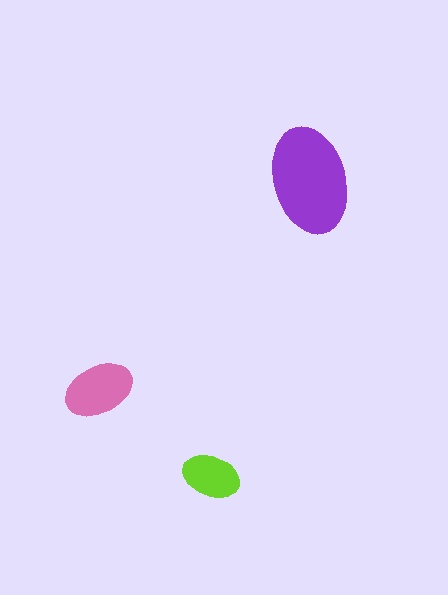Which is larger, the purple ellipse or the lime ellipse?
The purple one.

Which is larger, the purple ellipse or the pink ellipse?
The purple one.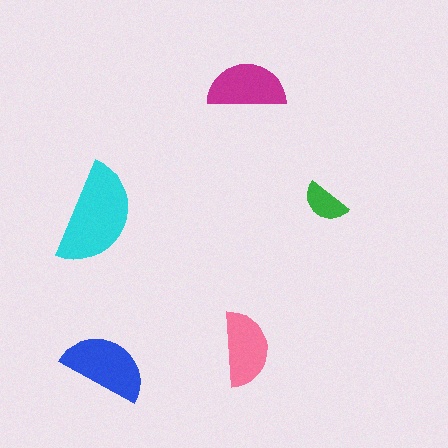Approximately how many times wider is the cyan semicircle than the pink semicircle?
About 1.5 times wider.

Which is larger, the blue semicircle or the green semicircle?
The blue one.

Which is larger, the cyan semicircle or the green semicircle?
The cyan one.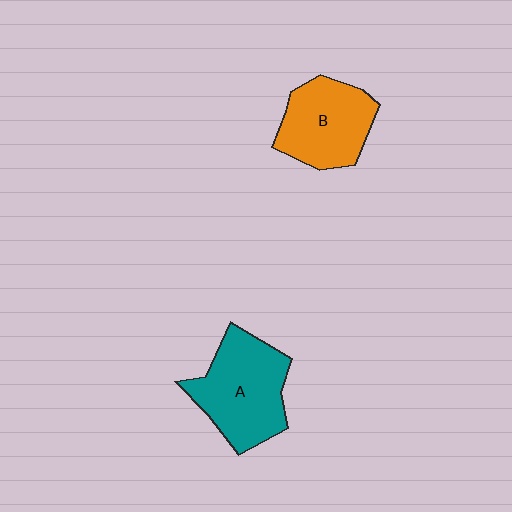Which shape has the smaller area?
Shape B (orange).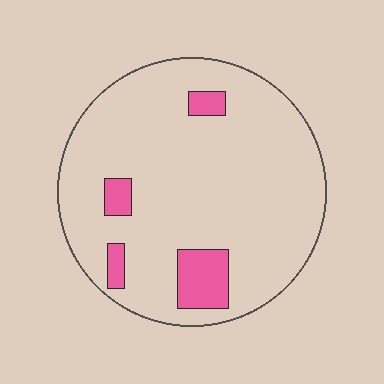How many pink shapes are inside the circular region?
4.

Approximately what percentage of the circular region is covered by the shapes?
Approximately 10%.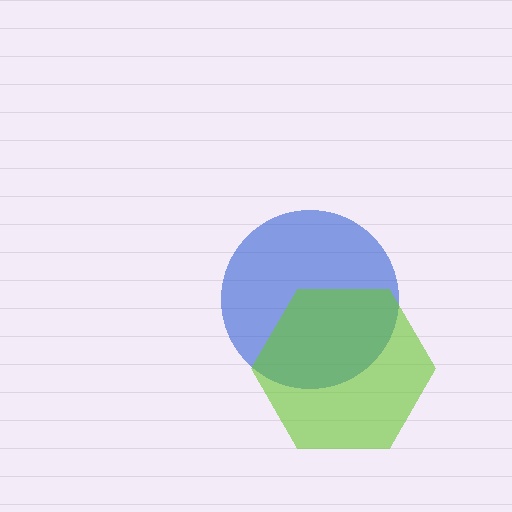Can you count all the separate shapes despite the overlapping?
Yes, there are 2 separate shapes.